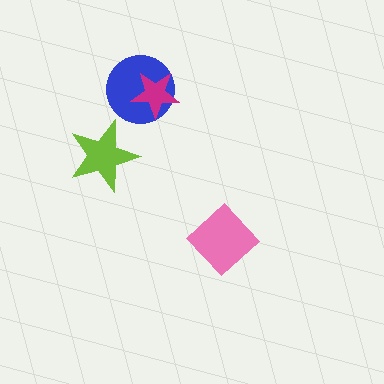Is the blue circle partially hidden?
Yes, it is partially covered by another shape.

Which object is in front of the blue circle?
The magenta star is in front of the blue circle.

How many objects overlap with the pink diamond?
0 objects overlap with the pink diamond.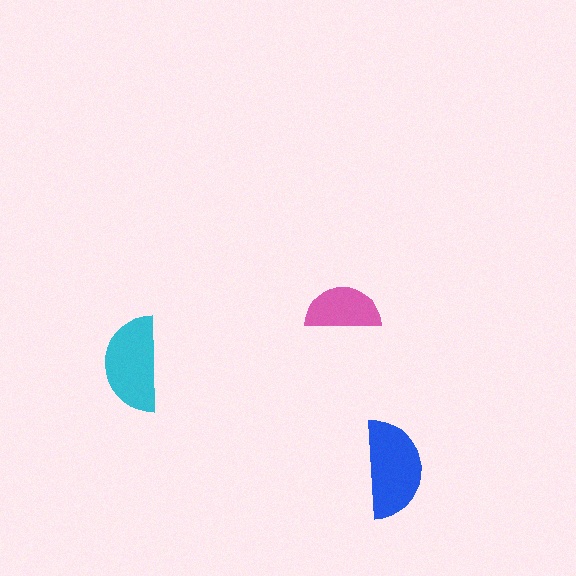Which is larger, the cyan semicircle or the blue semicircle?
The blue one.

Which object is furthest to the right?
The blue semicircle is rightmost.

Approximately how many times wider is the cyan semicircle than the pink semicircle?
About 1.5 times wider.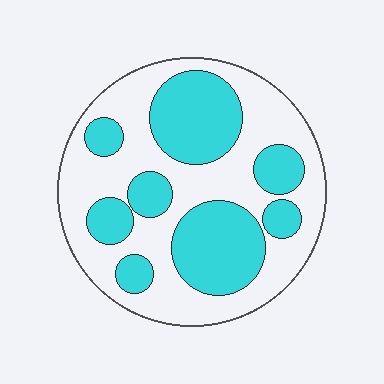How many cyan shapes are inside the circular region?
8.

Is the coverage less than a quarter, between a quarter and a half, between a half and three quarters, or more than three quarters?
Between a quarter and a half.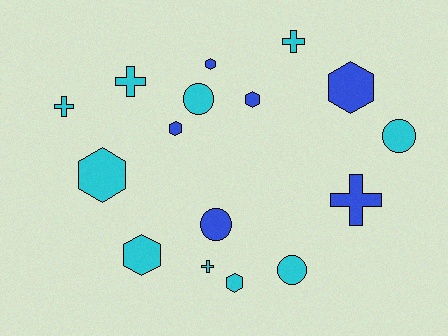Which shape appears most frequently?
Hexagon, with 7 objects.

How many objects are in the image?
There are 16 objects.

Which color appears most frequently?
Cyan, with 10 objects.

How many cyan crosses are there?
There are 4 cyan crosses.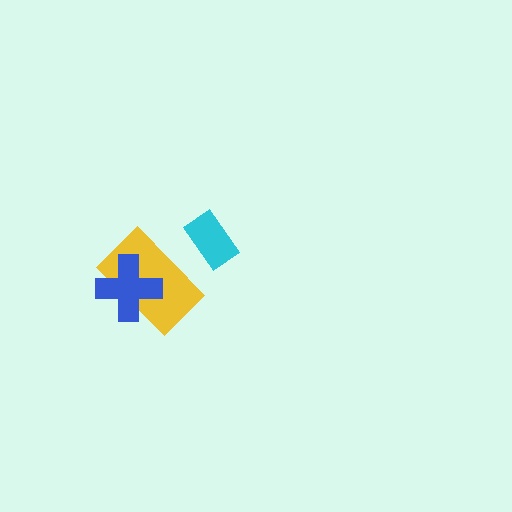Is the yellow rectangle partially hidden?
Yes, it is partially covered by another shape.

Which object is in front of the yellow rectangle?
The blue cross is in front of the yellow rectangle.